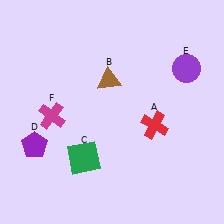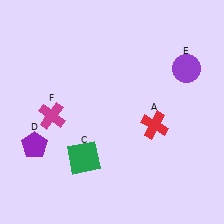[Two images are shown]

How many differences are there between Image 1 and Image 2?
There is 1 difference between the two images.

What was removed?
The brown triangle (B) was removed in Image 2.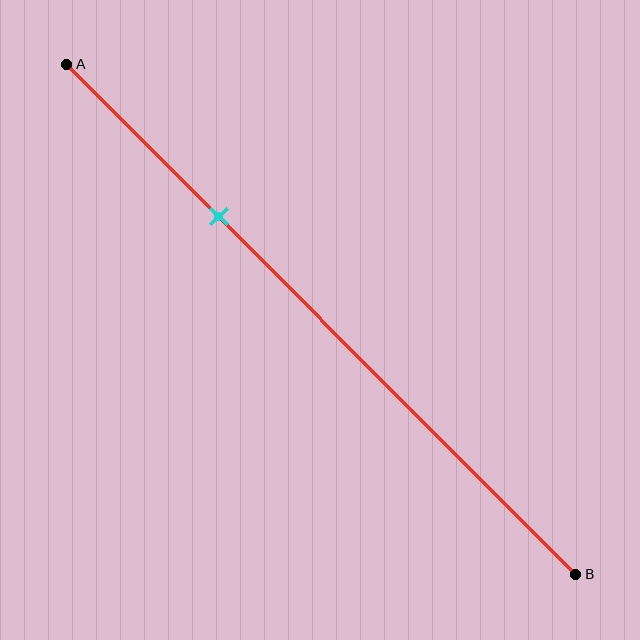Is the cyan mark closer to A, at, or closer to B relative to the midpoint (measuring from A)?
The cyan mark is closer to point A than the midpoint of segment AB.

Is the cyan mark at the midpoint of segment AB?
No, the mark is at about 30% from A, not at the 50% midpoint.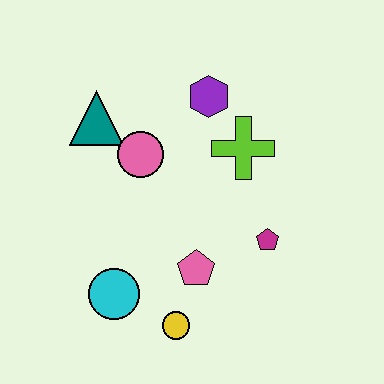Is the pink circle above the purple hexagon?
No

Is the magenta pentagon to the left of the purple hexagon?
No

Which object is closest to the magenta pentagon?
The pink pentagon is closest to the magenta pentagon.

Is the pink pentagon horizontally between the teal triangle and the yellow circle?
No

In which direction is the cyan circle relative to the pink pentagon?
The cyan circle is to the left of the pink pentagon.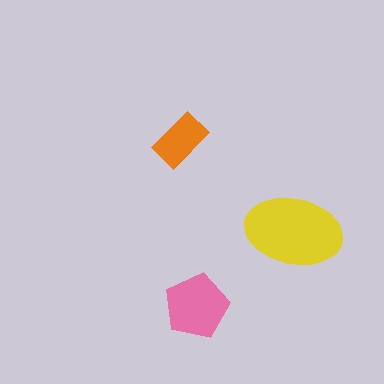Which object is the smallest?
The orange rectangle.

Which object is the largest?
The yellow ellipse.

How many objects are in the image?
There are 3 objects in the image.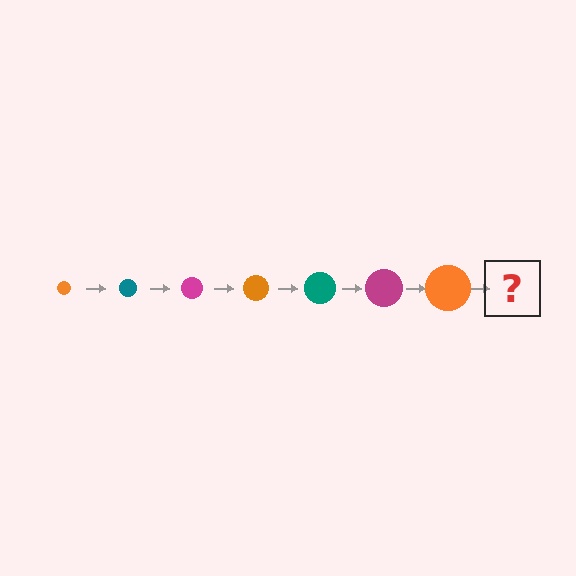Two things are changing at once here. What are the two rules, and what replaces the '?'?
The two rules are that the circle grows larger each step and the color cycles through orange, teal, and magenta. The '?' should be a teal circle, larger than the previous one.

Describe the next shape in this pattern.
It should be a teal circle, larger than the previous one.